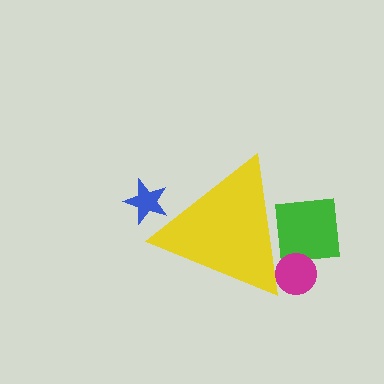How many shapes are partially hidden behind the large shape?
3 shapes are partially hidden.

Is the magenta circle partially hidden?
Yes, the magenta circle is partially hidden behind the yellow triangle.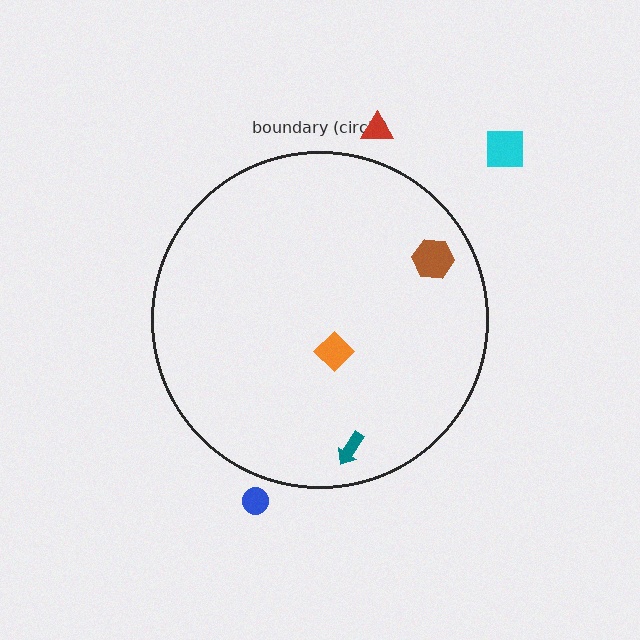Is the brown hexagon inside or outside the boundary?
Inside.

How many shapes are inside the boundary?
3 inside, 3 outside.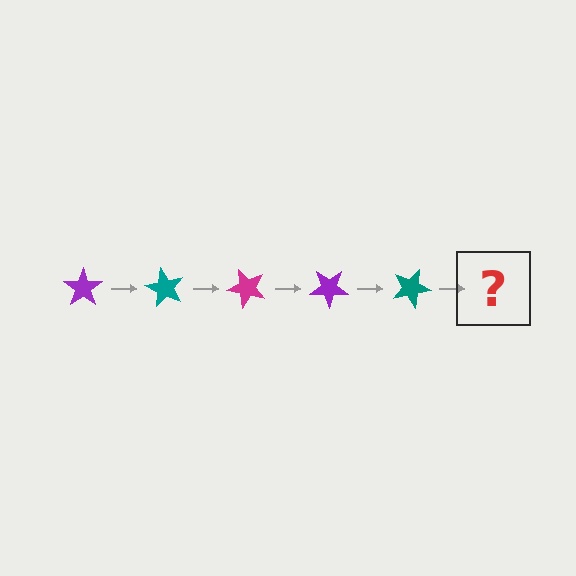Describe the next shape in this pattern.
It should be a magenta star, rotated 300 degrees from the start.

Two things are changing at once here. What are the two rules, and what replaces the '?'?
The two rules are that it rotates 60 degrees each step and the color cycles through purple, teal, and magenta. The '?' should be a magenta star, rotated 300 degrees from the start.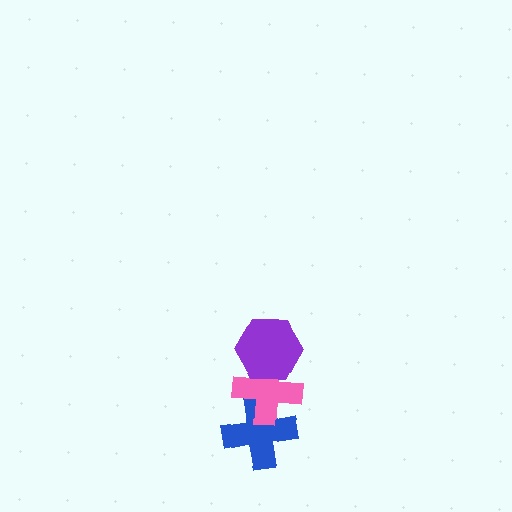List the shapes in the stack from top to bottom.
From top to bottom: the purple hexagon, the pink cross, the blue cross.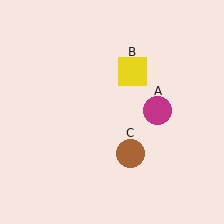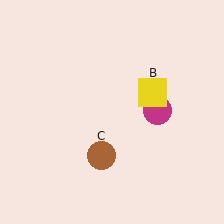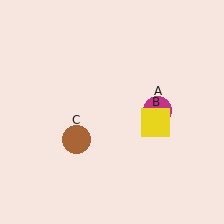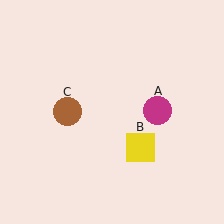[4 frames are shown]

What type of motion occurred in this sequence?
The yellow square (object B), brown circle (object C) rotated clockwise around the center of the scene.